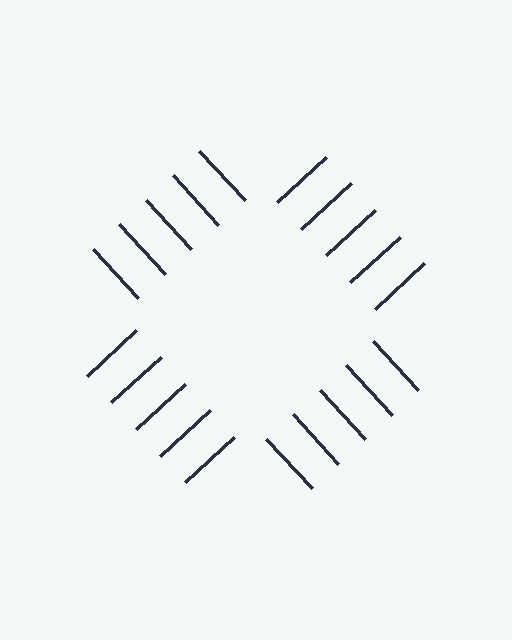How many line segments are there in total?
20 — 5 along each of the 4 edges.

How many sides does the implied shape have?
4 sides — the line-ends trace a square.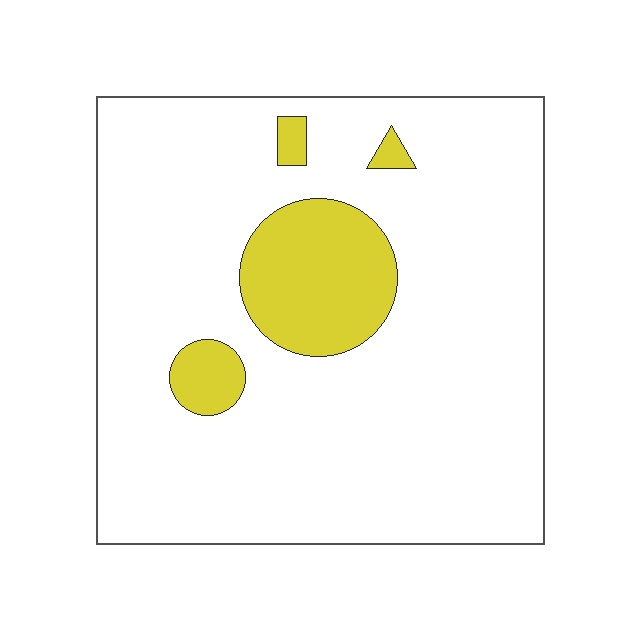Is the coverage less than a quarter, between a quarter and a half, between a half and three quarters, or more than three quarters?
Less than a quarter.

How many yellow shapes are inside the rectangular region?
4.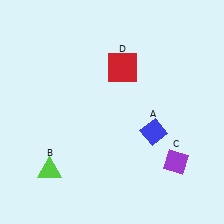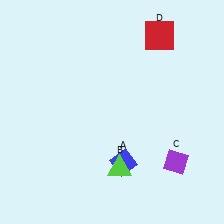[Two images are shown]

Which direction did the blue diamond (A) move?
The blue diamond (A) moved down.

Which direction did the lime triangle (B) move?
The lime triangle (B) moved right.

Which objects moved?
The objects that moved are: the blue diamond (A), the lime triangle (B), the red square (D).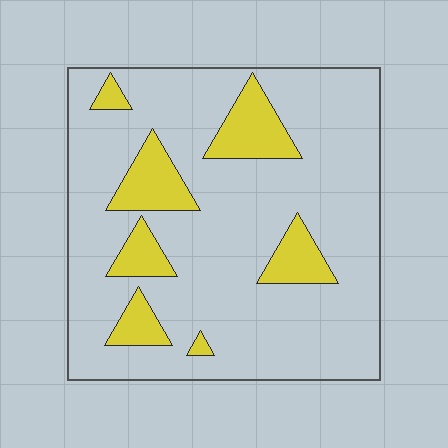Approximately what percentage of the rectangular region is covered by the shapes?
Approximately 15%.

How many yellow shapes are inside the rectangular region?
7.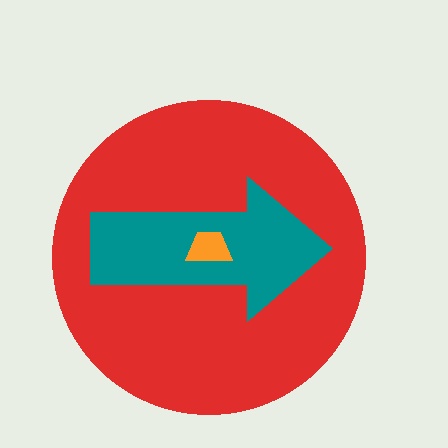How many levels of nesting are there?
3.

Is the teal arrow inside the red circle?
Yes.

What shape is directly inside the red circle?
The teal arrow.